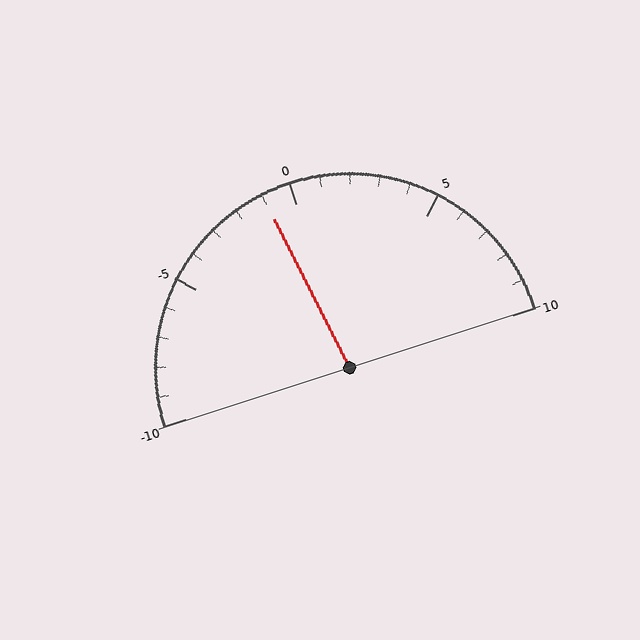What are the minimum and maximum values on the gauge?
The gauge ranges from -10 to 10.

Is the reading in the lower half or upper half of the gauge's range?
The reading is in the lower half of the range (-10 to 10).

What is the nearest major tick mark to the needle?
The nearest major tick mark is 0.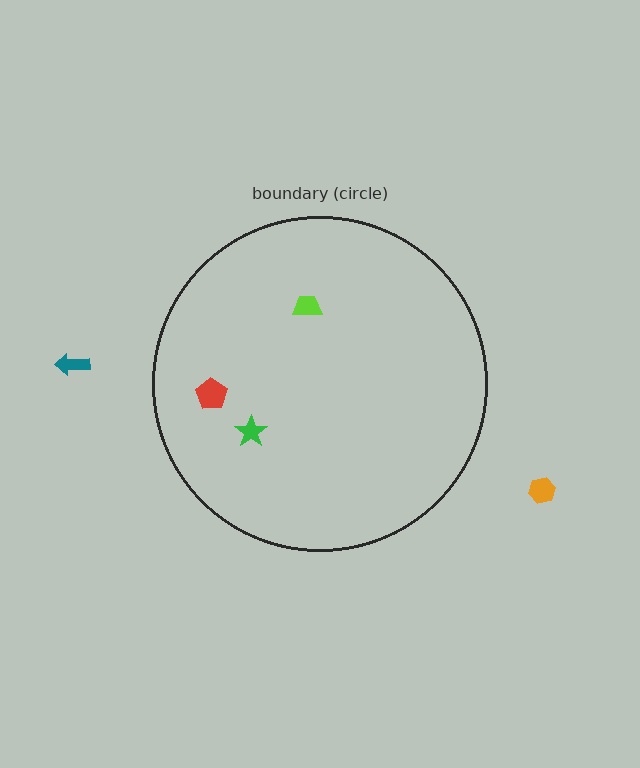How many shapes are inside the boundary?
3 inside, 2 outside.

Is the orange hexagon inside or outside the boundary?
Outside.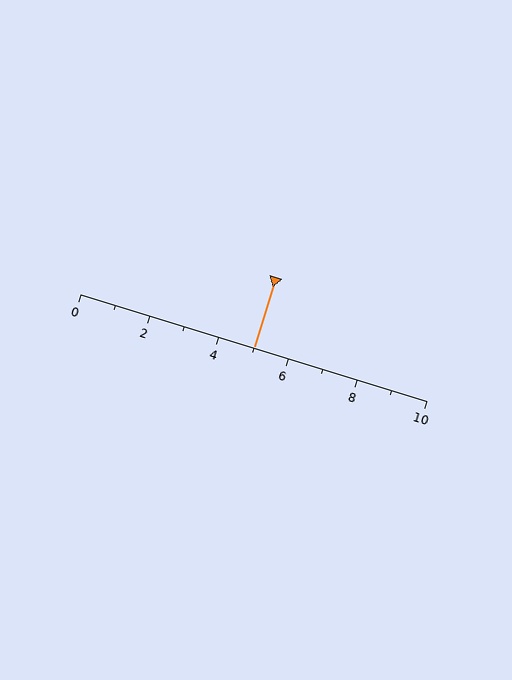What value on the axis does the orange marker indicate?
The marker indicates approximately 5.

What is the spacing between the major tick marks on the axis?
The major ticks are spaced 2 apart.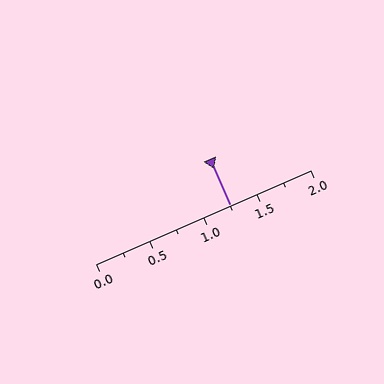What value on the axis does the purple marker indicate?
The marker indicates approximately 1.25.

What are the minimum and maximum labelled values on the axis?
The axis runs from 0.0 to 2.0.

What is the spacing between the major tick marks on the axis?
The major ticks are spaced 0.5 apart.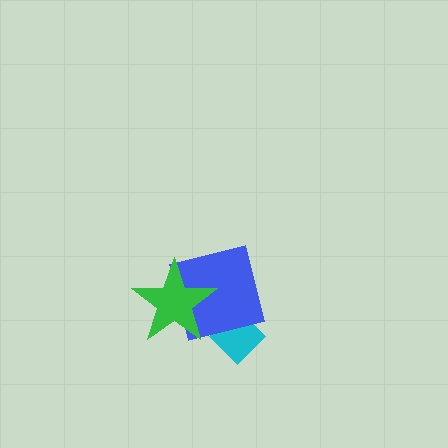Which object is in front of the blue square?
The green star is in front of the blue square.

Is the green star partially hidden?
No, no other shape covers it.